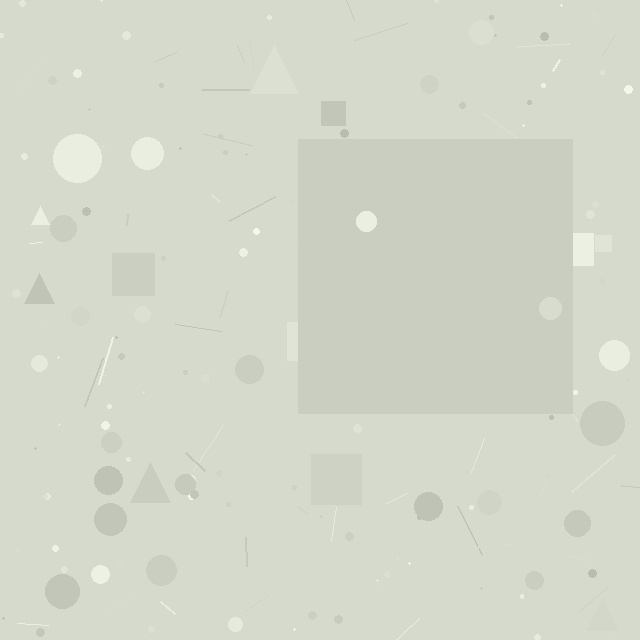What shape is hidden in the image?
A square is hidden in the image.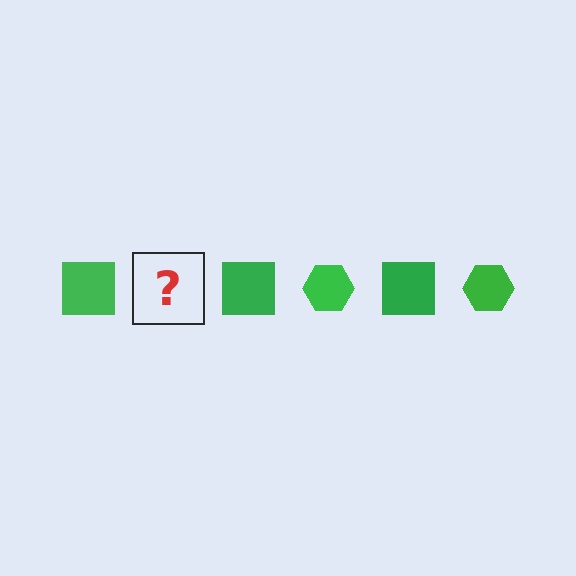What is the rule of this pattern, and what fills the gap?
The rule is that the pattern cycles through square, hexagon shapes in green. The gap should be filled with a green hexagon.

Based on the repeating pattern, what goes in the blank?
The blank should be a green hexagon.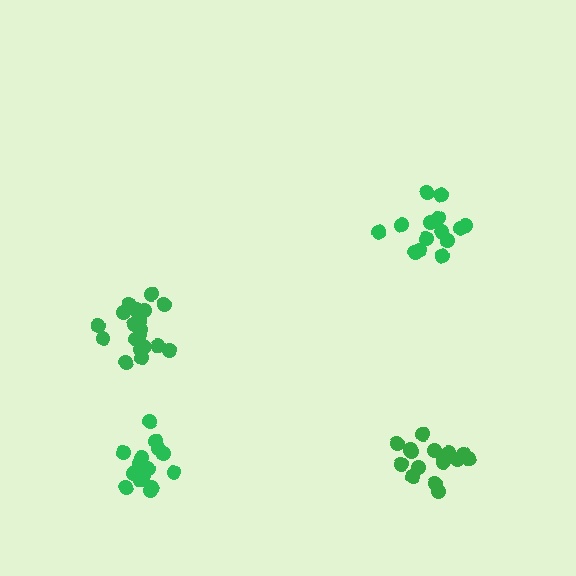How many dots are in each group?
Group 1: 19 dots, Group 2: 15 dots, Group 3: 14 dots, Group 4: 15 dots (63 total).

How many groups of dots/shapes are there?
There are 4 groups.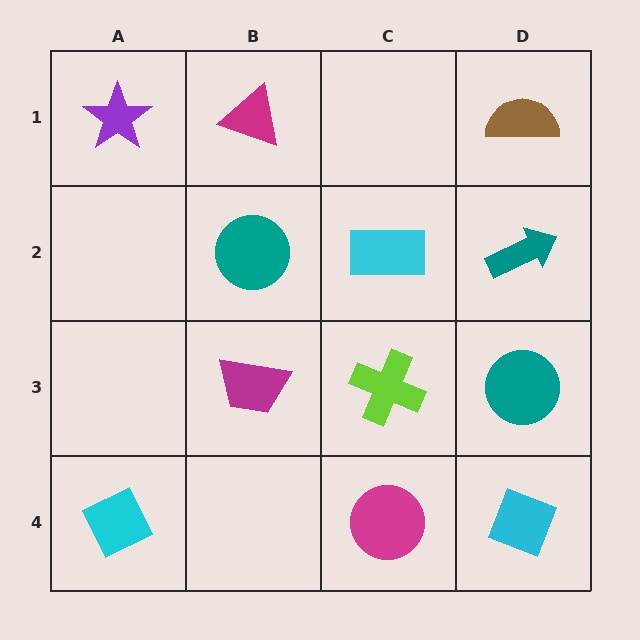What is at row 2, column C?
A cyan rectangle.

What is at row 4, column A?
A cyan diamond.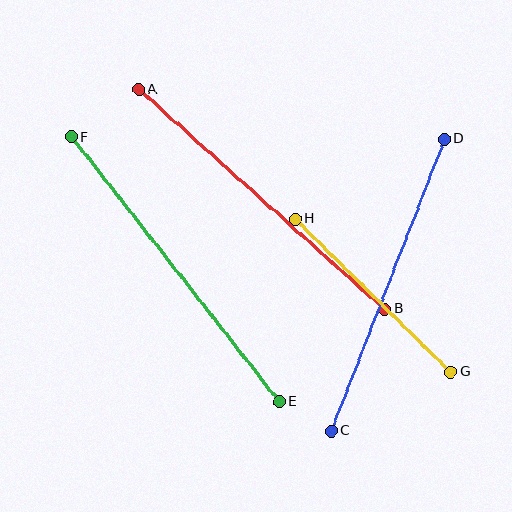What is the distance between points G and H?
The distance is approximately 218 pixels.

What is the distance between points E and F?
The distance is approximately 337 pixels.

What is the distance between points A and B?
The distance is approximately 329 pixels.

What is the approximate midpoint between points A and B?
The midpoint is at approximately (262, 199) pixels.